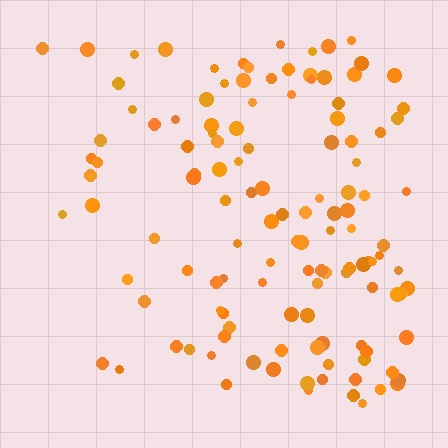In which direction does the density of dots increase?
From left to right, with the right side densest.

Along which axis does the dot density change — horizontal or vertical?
Horizontal.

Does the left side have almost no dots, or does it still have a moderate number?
Still a moderate number, just noticeably fewer than the right.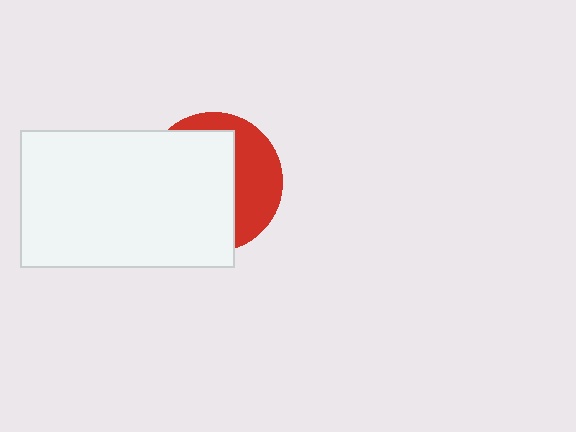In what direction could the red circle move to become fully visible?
The red circle could move right. That would shift it out from behind the white rectangle entirely.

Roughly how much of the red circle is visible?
A small part of it is visible (roughly 36%).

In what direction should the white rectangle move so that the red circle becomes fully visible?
The white rectangle should move left. That is the shortest direction to clear the overlap and leave the red circle fully visible.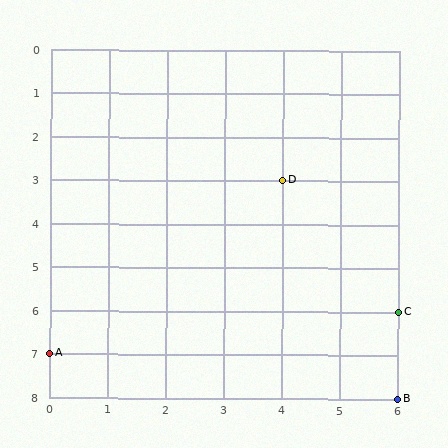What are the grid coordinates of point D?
Point D is at grid coordinates (4, 3).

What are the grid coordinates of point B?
Point B is at grid coordinates (6, 8).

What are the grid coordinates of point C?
Point C is at grid coordinates (6, 6).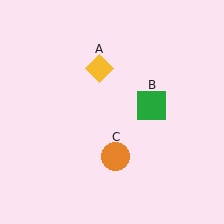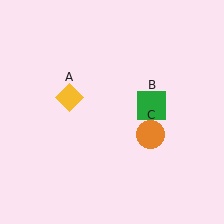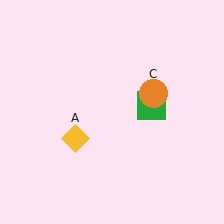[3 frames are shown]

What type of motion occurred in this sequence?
The yellow diamond (object A), orange circle (object C) rotated counterclockwise around the center of the scene.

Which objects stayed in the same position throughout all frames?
Green square (object B) remained stationary.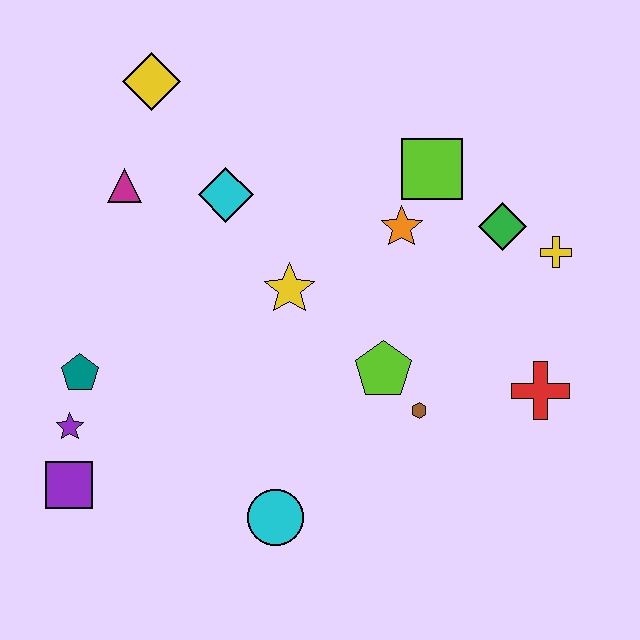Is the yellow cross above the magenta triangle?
No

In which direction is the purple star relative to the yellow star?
The purple star is to the left of the yellow star.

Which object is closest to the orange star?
The lime square is closest to the orange star.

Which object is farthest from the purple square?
The yellow cross is farthest from the purple square.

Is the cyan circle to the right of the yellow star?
No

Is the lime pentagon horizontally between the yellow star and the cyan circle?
No